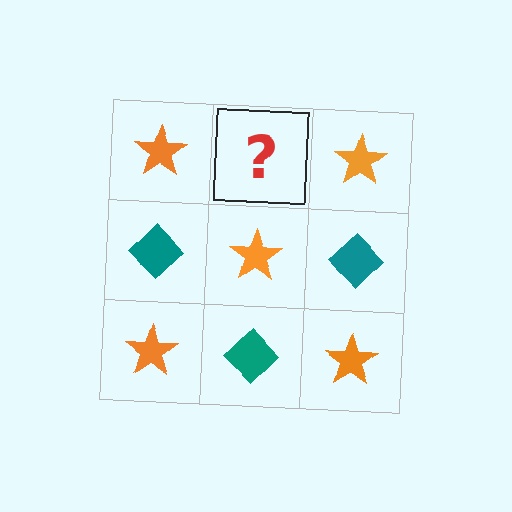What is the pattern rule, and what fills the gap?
The rule is that it alternates orange star and teal diamond in a checkerboard pattern. The gap should be filled with a teal diamond.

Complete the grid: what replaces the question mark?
The question mark should be replaced with a teal diamond.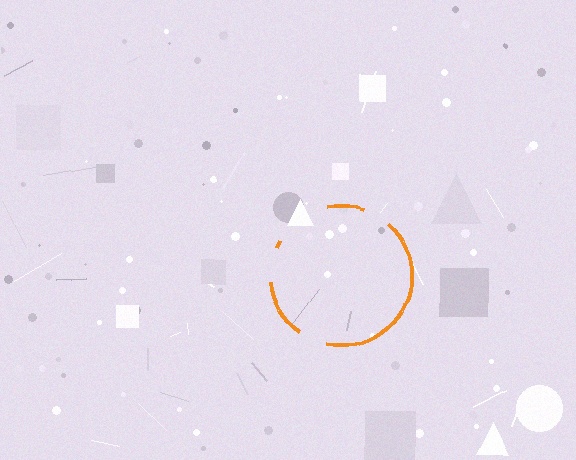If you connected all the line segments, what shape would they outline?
They would outline a circle.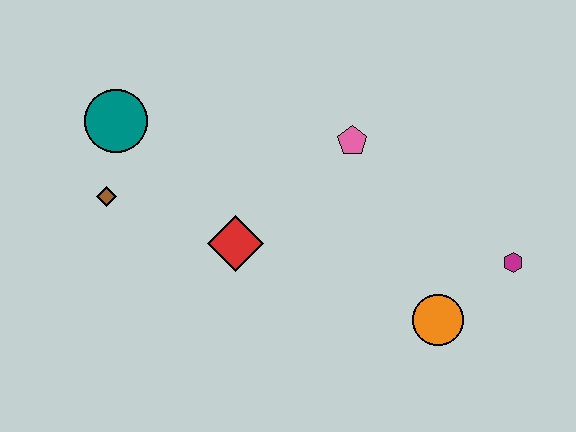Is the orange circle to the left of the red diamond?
No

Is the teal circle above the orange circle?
Yes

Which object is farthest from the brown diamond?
The magenta hexagon is farthest from the brown diamond.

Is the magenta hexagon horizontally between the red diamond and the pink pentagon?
No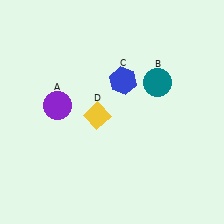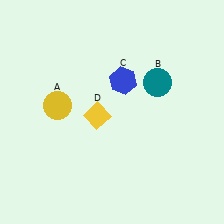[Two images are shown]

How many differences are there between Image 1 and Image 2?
There is 1 difference between the two images.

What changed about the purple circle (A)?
In Image 1, A is purple. In Image 2, it changed to yellow.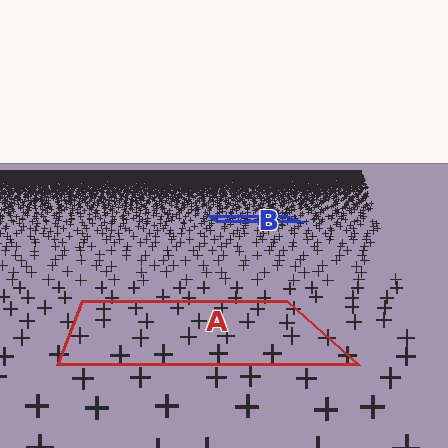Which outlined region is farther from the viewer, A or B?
Region B is farther from the viewer — the texture elements inside it appear smaller and more densely packed.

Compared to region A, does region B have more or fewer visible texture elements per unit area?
Region B has more texture elements per unit area — they are packed more densely because it is farther away.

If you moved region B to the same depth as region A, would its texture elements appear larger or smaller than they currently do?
They would appear larger. At a closer depth, the same texture elements are projected at a bigger on-screen size.